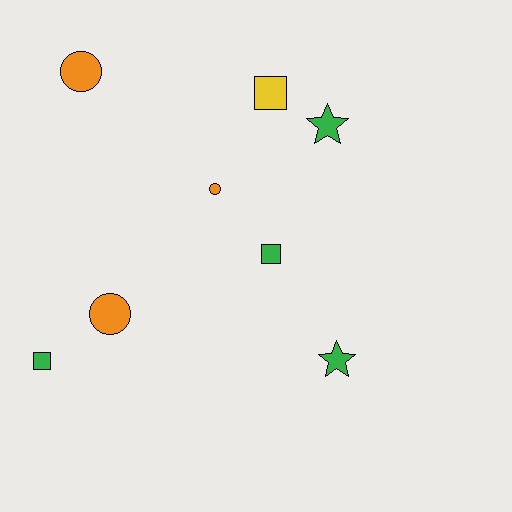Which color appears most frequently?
Green, with 4 objects.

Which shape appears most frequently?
Square, with 3 objects.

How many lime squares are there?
There are no lime squares.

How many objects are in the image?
There are 8 objects.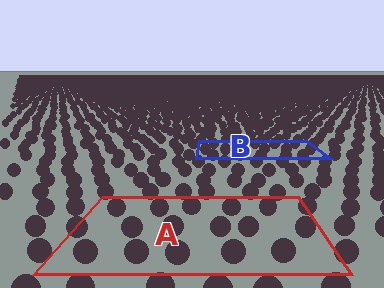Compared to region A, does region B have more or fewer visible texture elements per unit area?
Region B has more texture elements per unit area — they are packed more densely because it is farther away.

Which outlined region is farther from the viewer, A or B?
Region B is farther from the viewer — the texture elements inside it appear smaller and more densely packed.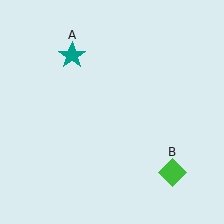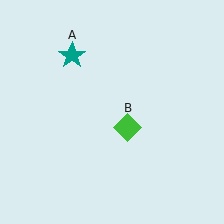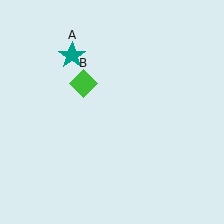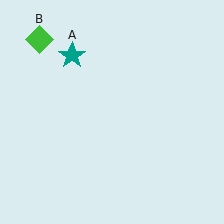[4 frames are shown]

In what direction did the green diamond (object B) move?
The green diamond (object B) moved up and to the left.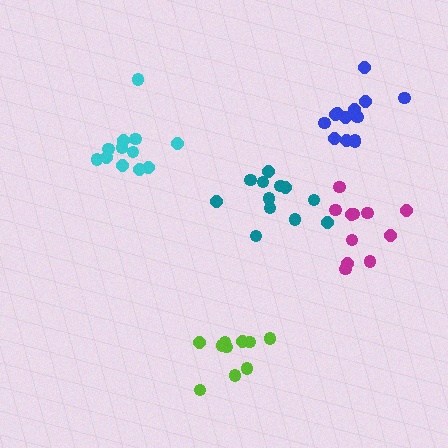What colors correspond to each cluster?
The clusters are colored: teal, magenta, lime, cyan, blue.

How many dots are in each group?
Group 1: 12 dots, Group 2: 11 dots, Group 3: 10 dots, Group 4: 12 dots, Group 5: 13 dots (58 total).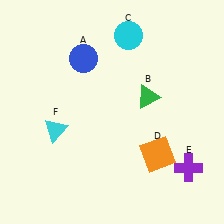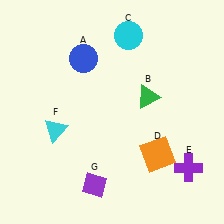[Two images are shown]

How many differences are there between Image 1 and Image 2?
There is 1 difference between the two images.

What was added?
A purple diamond (G) was added in Image 2.